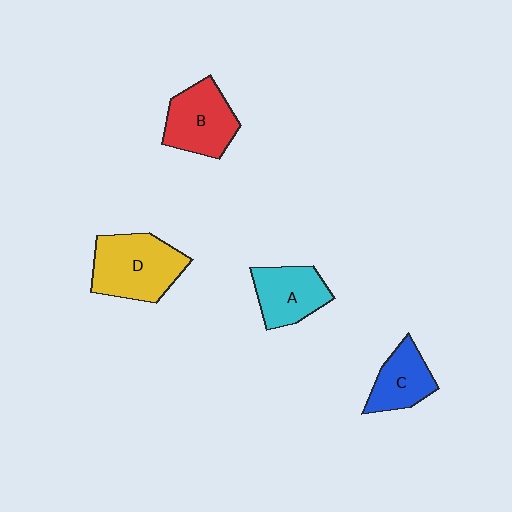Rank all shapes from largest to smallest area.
From largest to smallest: D (yellow), B (red), A (cyan), C (blue).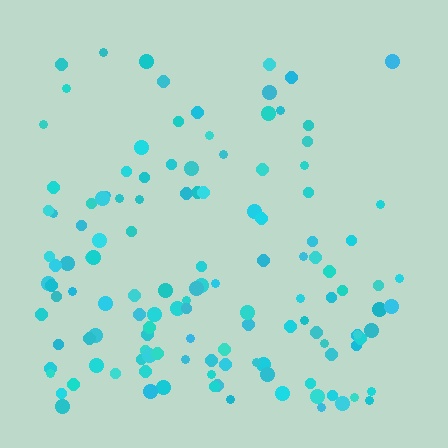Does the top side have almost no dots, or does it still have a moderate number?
Still a moderate number, just noticeably fewer than the bottom.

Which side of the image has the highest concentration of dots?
The bottom.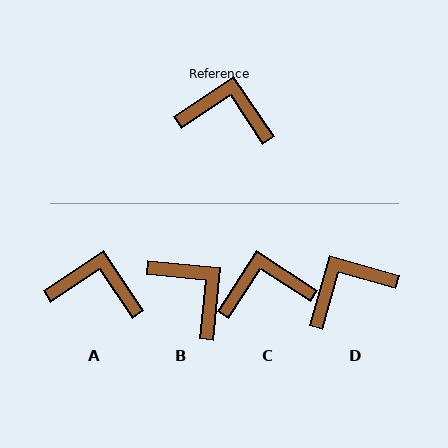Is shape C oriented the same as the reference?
No, it is off by about 23 degrees.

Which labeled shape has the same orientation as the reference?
A.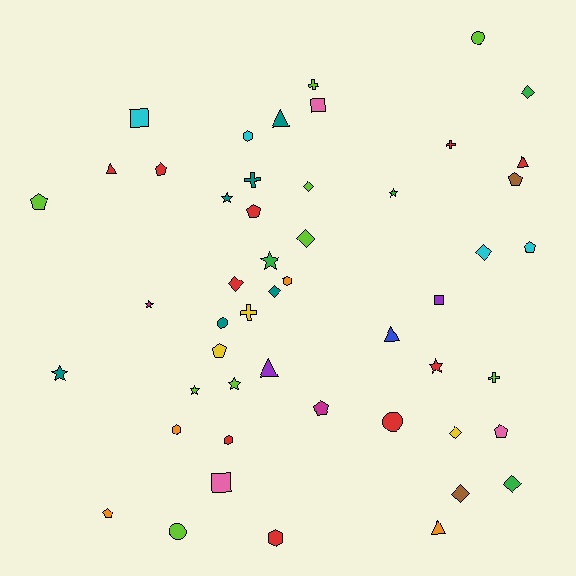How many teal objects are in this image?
There are 6 teal objects.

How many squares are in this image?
There are 4 squares.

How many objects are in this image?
There are 50 objects.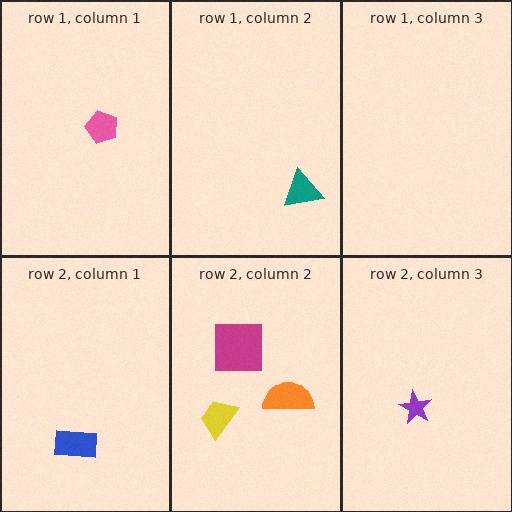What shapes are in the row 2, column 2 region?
The yellow trapezoid, the magenta square, the orange semicircle.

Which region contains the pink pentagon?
The row 1, column 1 region.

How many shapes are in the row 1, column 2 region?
1.